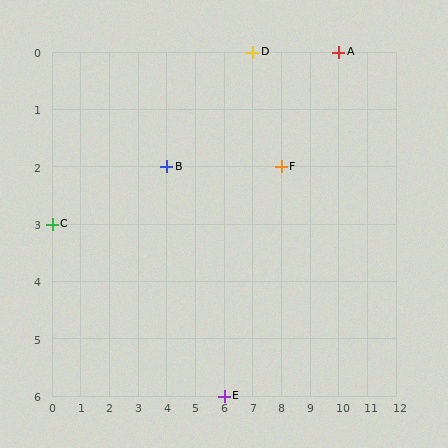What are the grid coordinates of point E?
Point E is at grid coordinates (6, 6).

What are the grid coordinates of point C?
Point C is at grid coordinates (0, 3).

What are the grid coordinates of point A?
Point A is at grid coordinates (10, 0).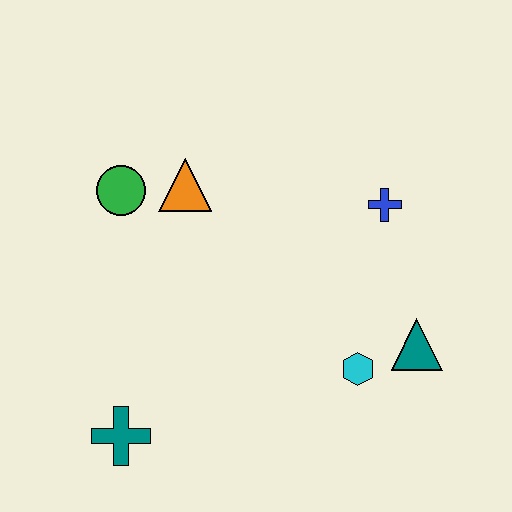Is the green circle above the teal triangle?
Yes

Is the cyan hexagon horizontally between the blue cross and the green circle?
Yes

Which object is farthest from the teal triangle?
The green circle is farthest from the teal triangle.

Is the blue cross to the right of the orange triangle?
Yes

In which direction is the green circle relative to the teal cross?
The green circle is above the teal cross.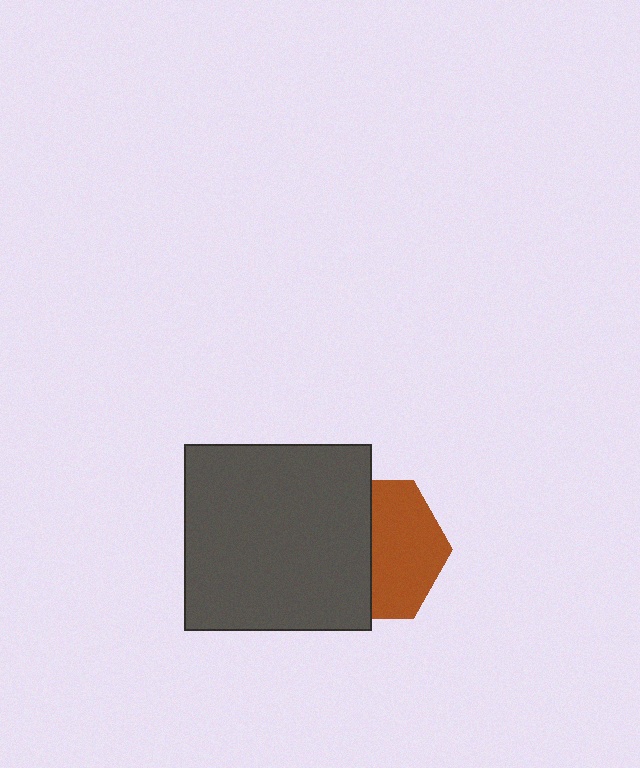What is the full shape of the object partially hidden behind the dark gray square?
The partially hidden object is a brown hexagon.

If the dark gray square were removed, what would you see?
You would see the complete brown hexagon.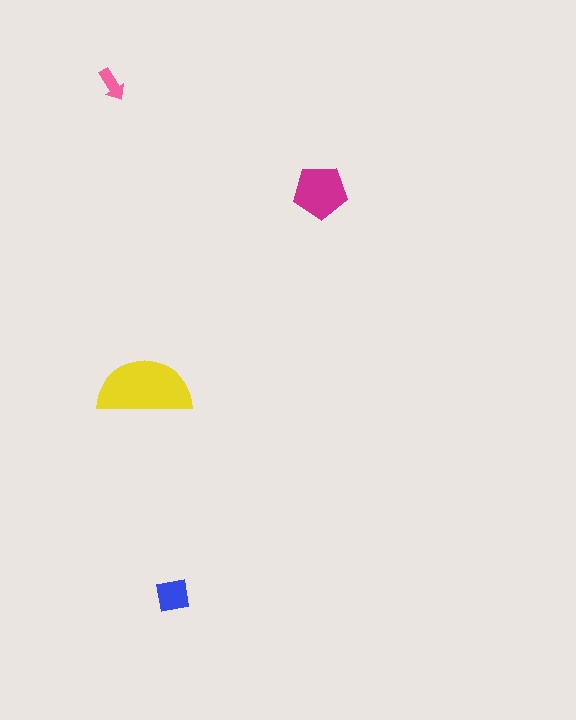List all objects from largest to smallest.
The yellow semicircle, the magenta pentagon, the blue square, the pink arrow.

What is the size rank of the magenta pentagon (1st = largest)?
2nd.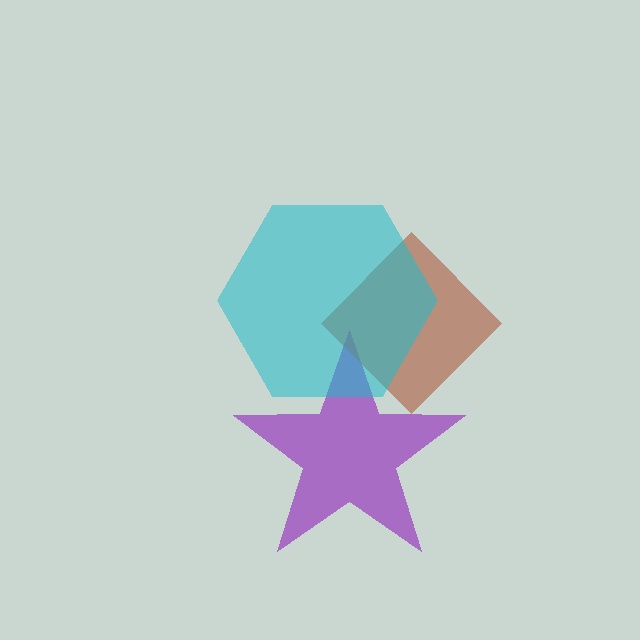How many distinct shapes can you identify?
There are 3 distinct shapes: a purple star, a brown diamond, a cyan hexagon.